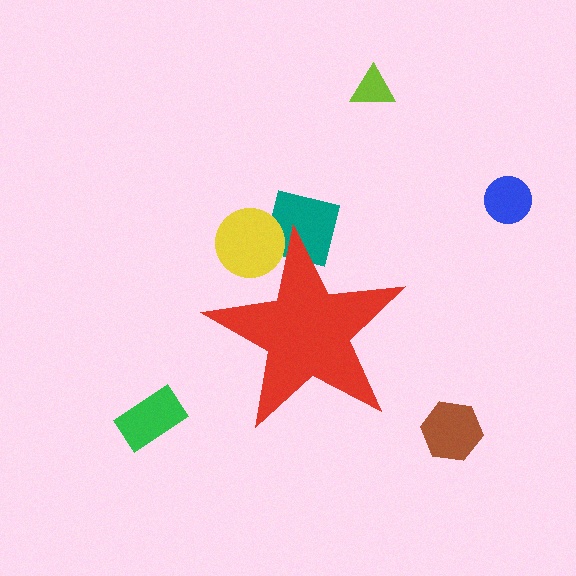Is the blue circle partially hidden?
No, the blue circle is fully visible.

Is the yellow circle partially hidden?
Yes, the yellow circle is partially hidden behind the red star.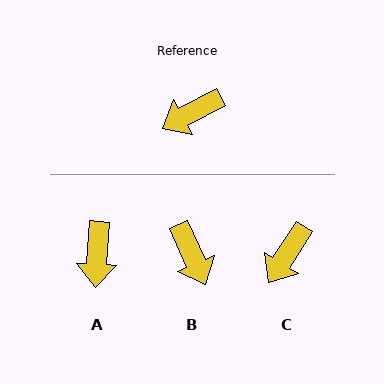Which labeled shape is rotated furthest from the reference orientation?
B, about 86 degrees away.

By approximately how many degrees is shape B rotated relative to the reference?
Approximately 86 degrees counter-clockwise.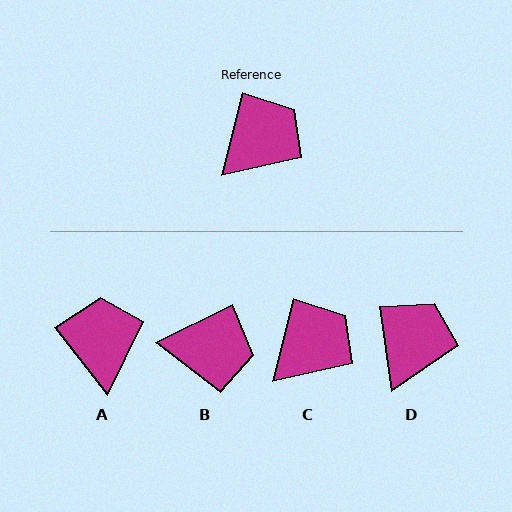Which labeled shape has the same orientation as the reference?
C.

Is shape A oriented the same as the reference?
No, it is off by about 52 degrees.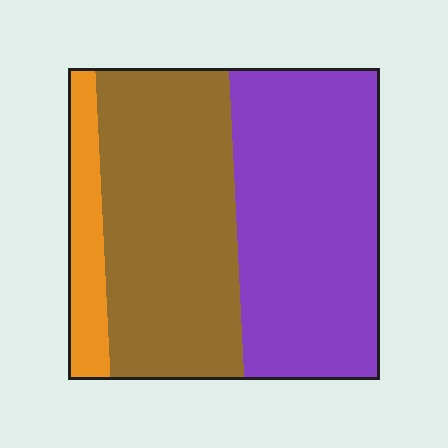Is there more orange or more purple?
Purple.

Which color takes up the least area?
Orange, at roughly 10%.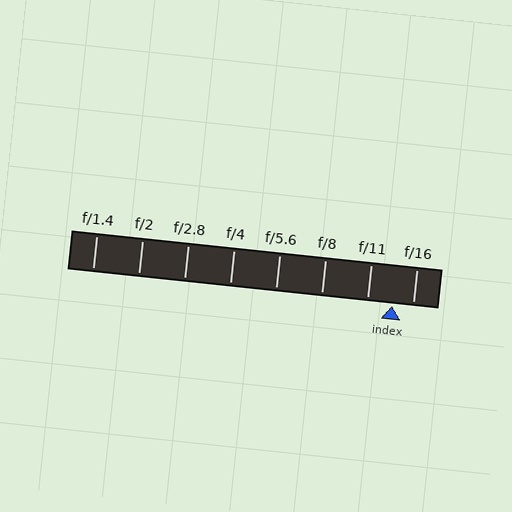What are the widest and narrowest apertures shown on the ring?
The widest aperture shown is f/1.4 and the narrowest is f/16.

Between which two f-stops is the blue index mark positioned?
The index mark is between f/11 and f/16.